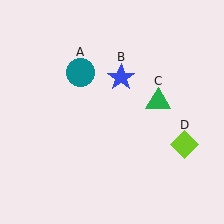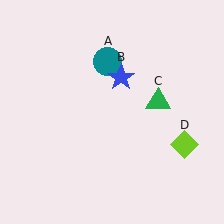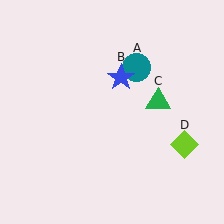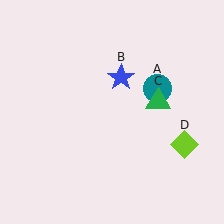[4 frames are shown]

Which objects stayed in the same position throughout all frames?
Blue star (object B) and green triangle (object C) and lime diamond (object D) remained stationary.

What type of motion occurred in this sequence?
The teal circle (object A) rotated clockwise around the center of the scene.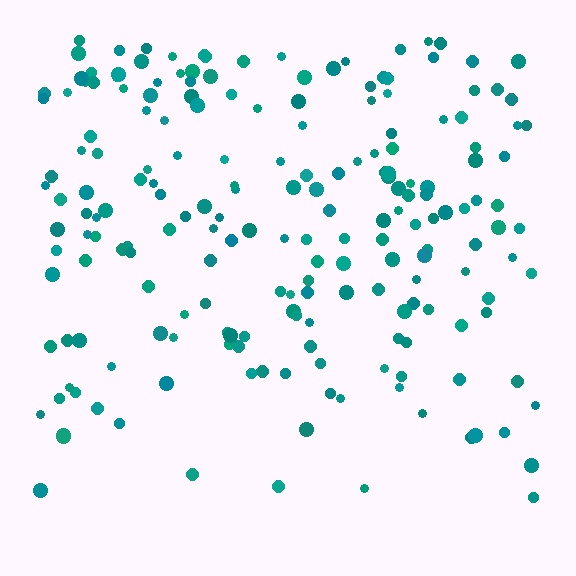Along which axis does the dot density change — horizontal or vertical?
Vertical.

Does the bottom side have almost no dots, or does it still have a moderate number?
Still a moderate number, just noticeably fewer than the top.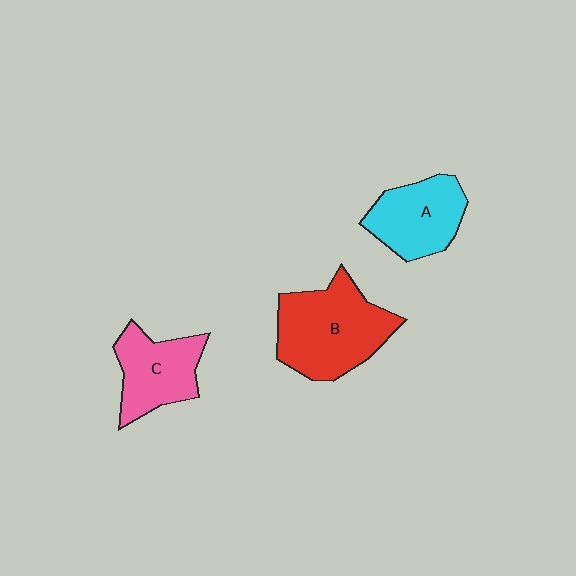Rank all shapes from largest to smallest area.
From largest to smallest: B (red), A (cyan), C (pink).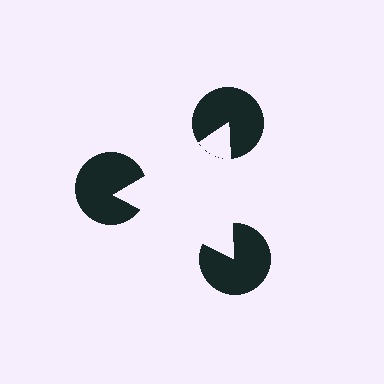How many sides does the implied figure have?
3 sides.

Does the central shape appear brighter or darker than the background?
It typically appears slightly brighter than the background, even though no actual brightness change is drawn.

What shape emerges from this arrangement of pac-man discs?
An illusory triangle — its edges are inferred from the aligned wedge cuts in the pac-man discs, not physically drawn.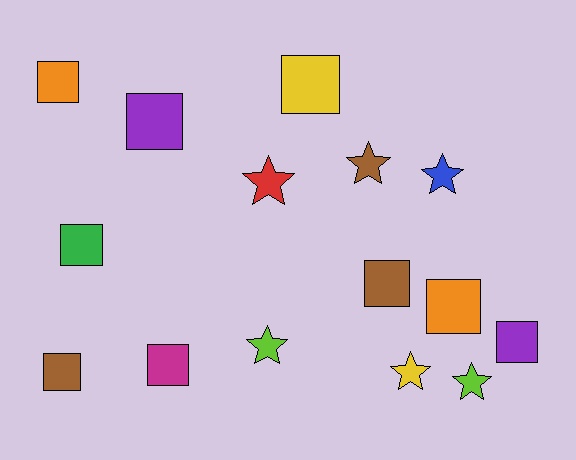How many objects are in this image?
There are 15 objects.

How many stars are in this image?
There are 6 stars.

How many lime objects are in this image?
There are 2 lime objects.